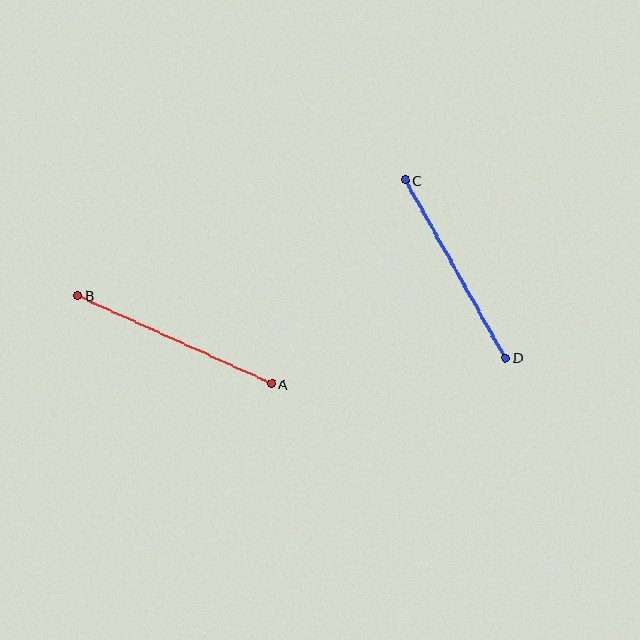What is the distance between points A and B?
The distance is approximately 213 pixels.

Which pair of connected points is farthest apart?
Points A and B are farthest apart.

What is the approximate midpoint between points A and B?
The midpoint is at approximately (175, 340) pixels.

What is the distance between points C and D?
The distance is approximately 204 pixels.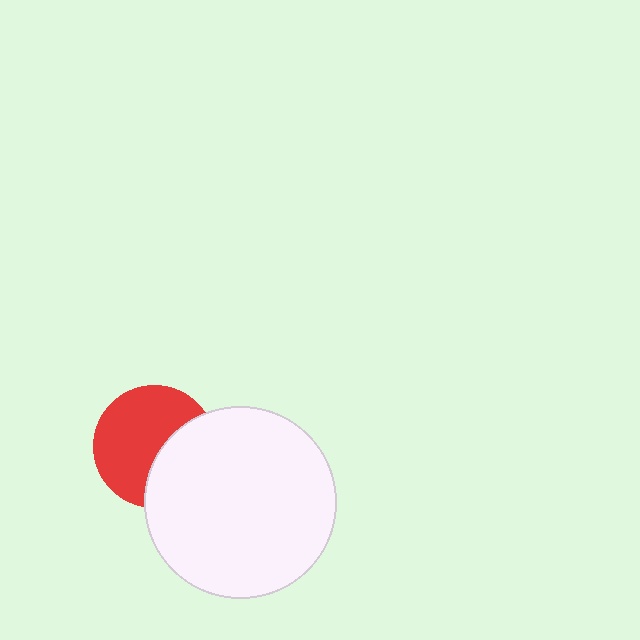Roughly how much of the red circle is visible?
About half of it is visible (roughly 63%).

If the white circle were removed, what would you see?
You would see the complete red circle.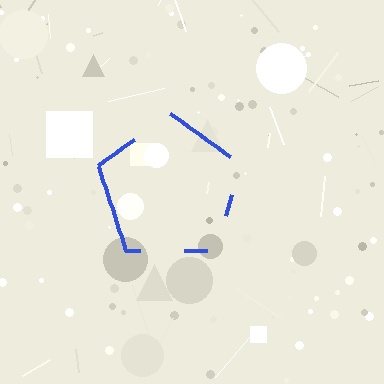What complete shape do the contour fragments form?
The contour fragments form a pentagon.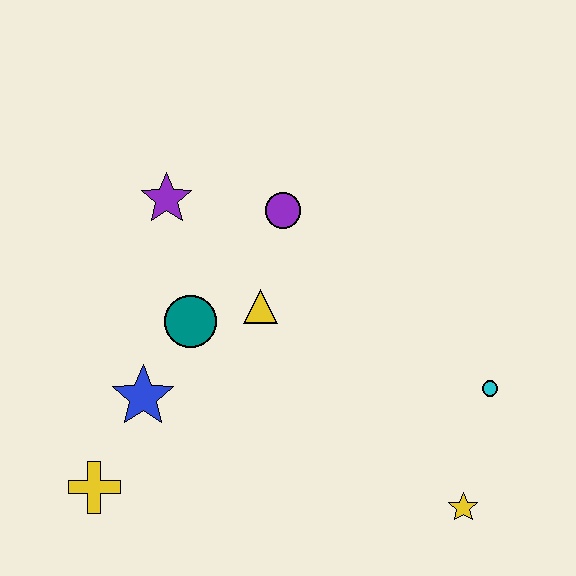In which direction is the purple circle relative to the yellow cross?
The purple circle is above the yellow cross.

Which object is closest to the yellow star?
The cyan circle is closest to the yellow star.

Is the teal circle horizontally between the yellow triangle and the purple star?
Yes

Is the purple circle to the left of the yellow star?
Yes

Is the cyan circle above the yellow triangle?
No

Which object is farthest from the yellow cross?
The cyan circle is farthest from the yellow cross.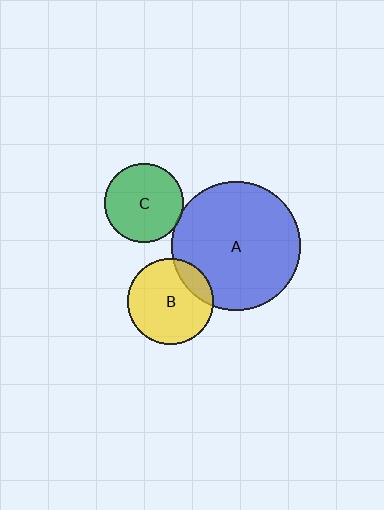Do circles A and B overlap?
Yes.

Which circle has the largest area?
Circle A (blue).